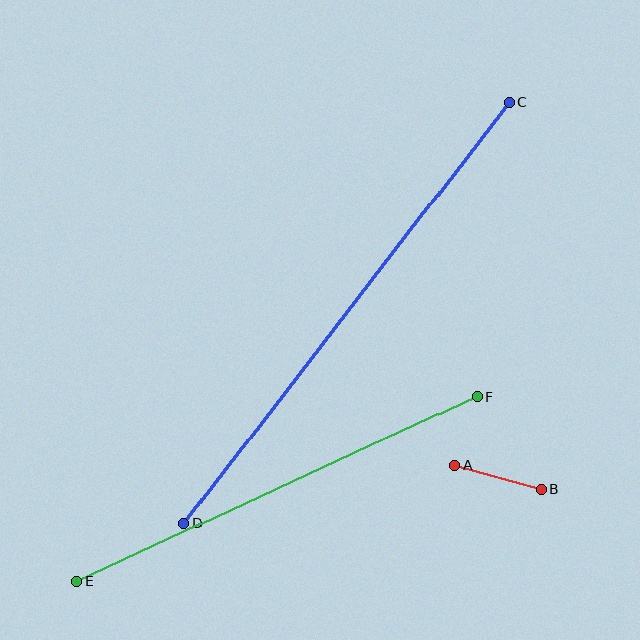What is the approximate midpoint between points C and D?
The midpoint is at approximately (346, 313) pixels.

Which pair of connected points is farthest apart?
Points C and D are farthest apart.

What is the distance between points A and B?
The distance is approximately 90 pixels.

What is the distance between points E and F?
The distance is approximately 441 pixels.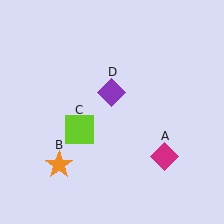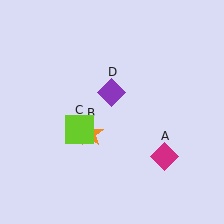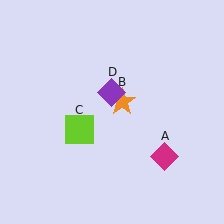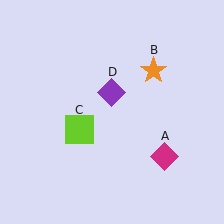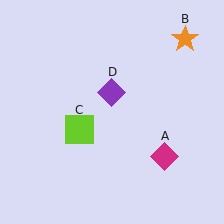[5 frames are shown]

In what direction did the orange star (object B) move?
The orange star (object B) moved up and to the right.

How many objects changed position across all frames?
1 object changed position: orange star (object B).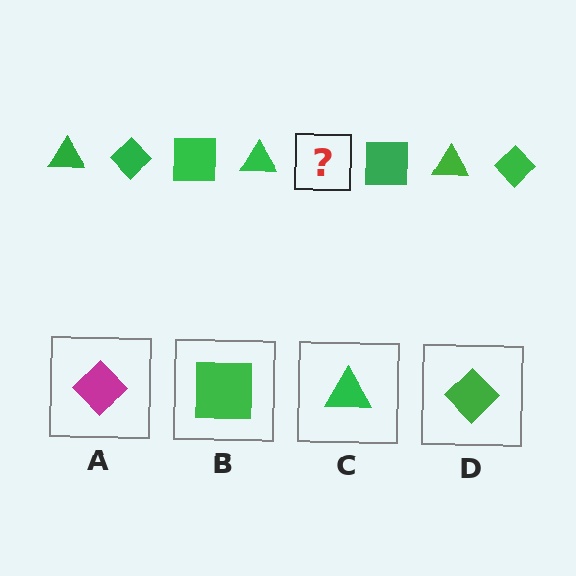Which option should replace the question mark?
Option D.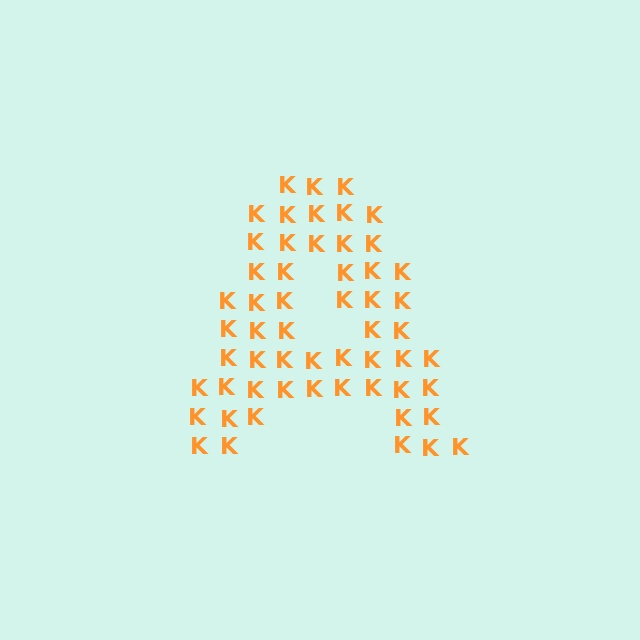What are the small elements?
The small elements are letter K's.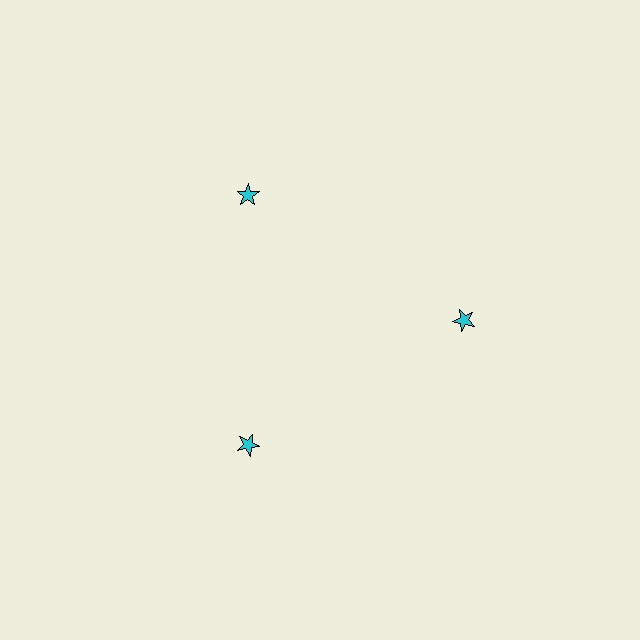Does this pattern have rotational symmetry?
Yes, this pattern has 3-fold rotational symmetry. It looks the same after rotating 120 degrees around the center.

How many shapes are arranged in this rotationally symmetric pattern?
There are 3 shapes, arranged in 3 groups of 1.